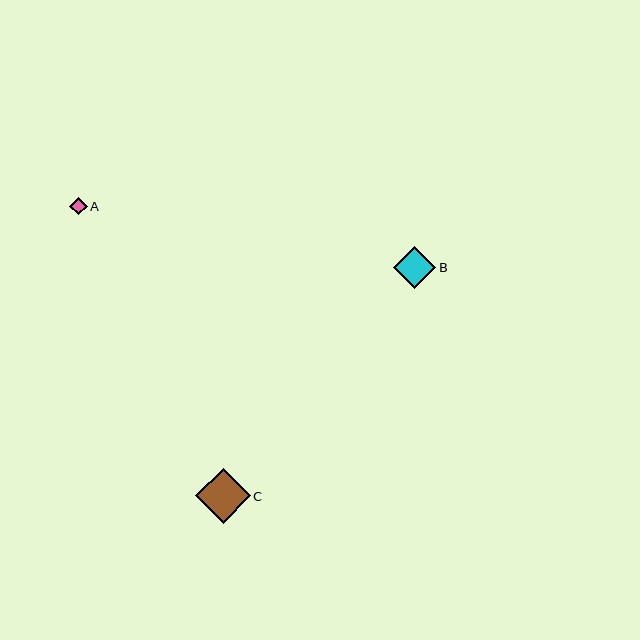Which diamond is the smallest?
Diamond A is the smallest with a size of approximately 18 pixels.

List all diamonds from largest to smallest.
From largest to smallest: C, B, A.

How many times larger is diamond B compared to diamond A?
Diamond B is approximately 2.4 times the size of diamond A.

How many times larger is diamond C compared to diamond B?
Diamond C is approximately 1.3 times the size of diamond B.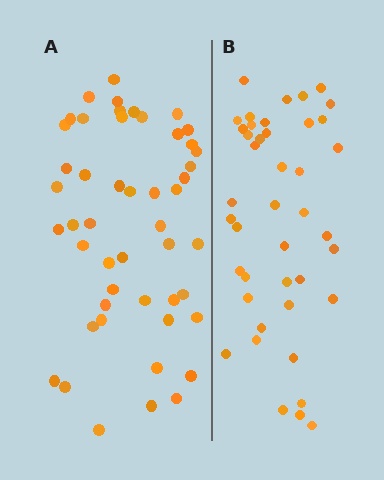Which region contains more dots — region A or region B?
Region A (the left region) has more dots.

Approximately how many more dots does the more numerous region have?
Region A has roughly 8 or so more dots than region B.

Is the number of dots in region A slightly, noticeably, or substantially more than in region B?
Region A has only slightly more — the two regions are fairly close. The ratio is roughly 1.2 to 1.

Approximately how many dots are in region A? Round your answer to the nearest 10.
About 50 dots. (The exact count is 49, which rounds to 50.)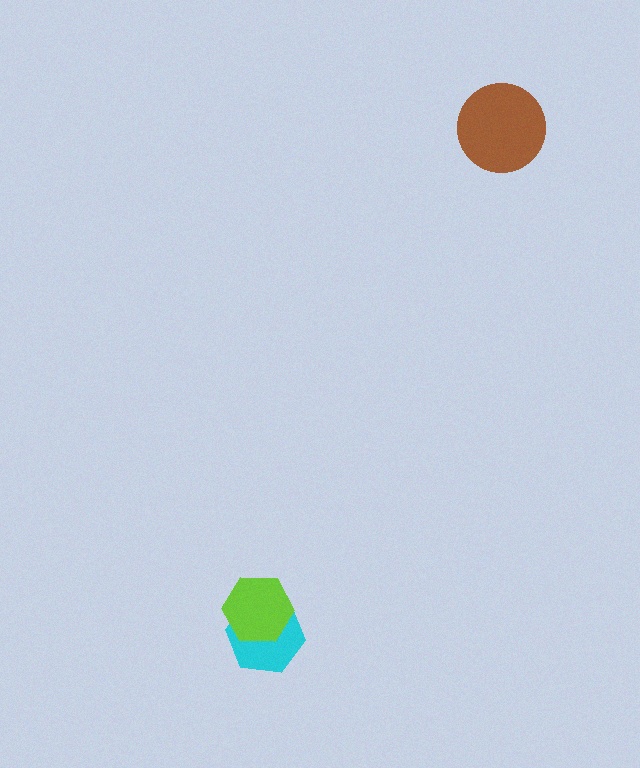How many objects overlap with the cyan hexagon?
1 object overlaps with the cyan hexagon.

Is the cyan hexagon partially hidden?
Yes, it is partially covered by another shape.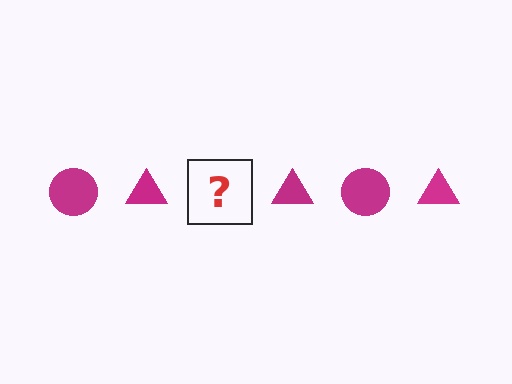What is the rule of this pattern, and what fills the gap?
The rule is that the pattern cycles through circle, triangle shapes in magenta. The gap should be filled with a magenta circle.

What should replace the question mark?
The question mark should be replaced with a magenta circle.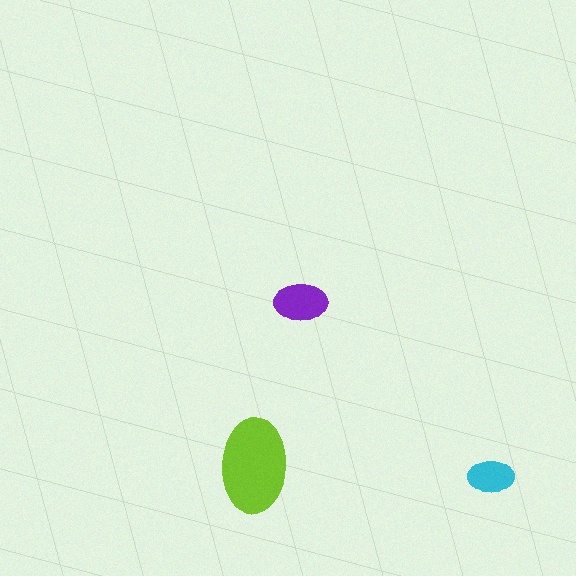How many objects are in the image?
There are 3 objects in the image.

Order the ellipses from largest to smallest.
the lime one, the purple one, the cyan one.